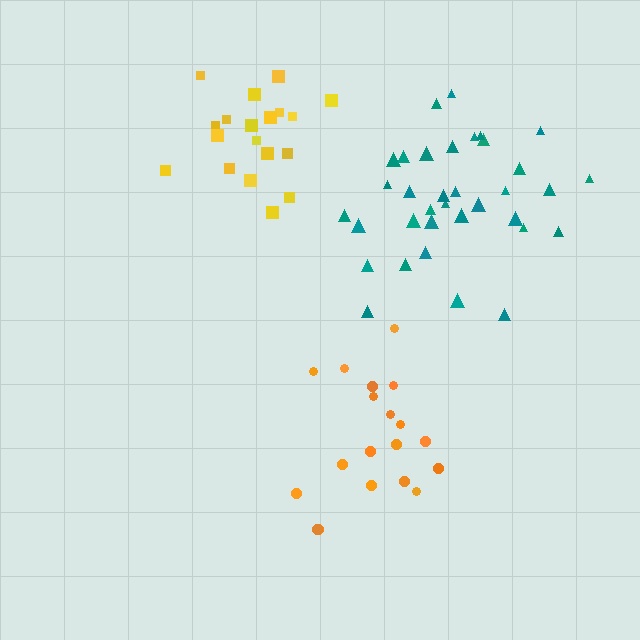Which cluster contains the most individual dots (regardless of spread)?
Teal (35).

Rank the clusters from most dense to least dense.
yellow, orange, teal.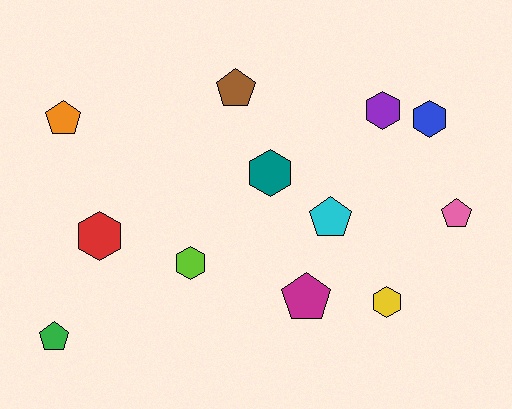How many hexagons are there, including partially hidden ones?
There are 6 hexagons.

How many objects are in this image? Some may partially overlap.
There are 12 objects.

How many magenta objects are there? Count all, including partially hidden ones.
There is 1 magenta object.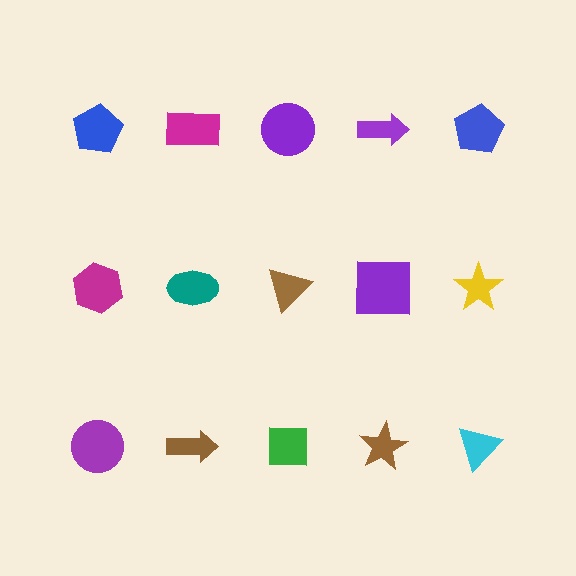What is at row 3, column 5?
A cyan triangle.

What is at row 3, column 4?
A brown star.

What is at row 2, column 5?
A yellow star.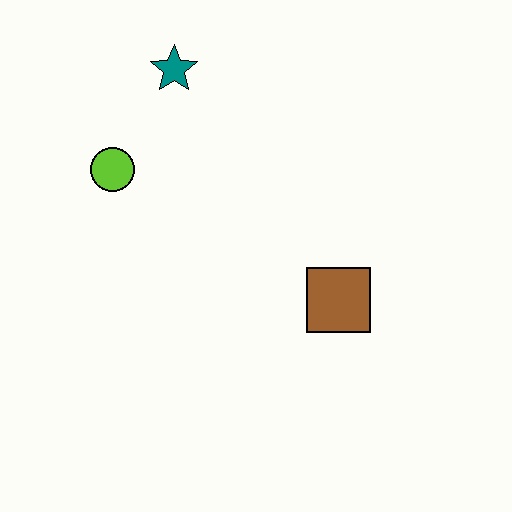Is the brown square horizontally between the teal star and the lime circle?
No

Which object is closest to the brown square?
The lime circle is closest to the brown square.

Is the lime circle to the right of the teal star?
No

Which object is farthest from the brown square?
The teal star is farthest from the brown square.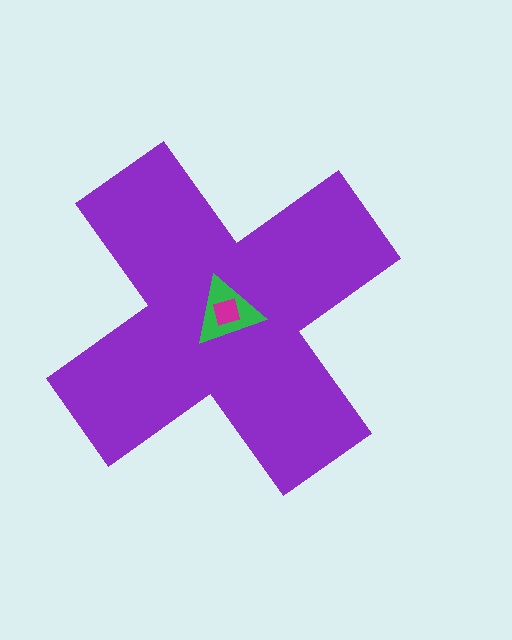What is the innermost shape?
The magenta square.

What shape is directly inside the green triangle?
The magenta square.